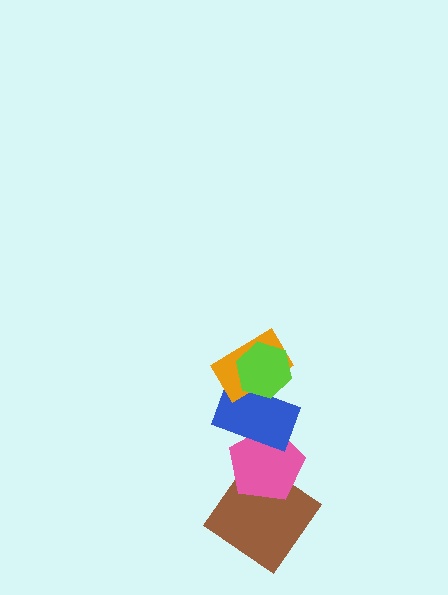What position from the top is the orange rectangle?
The orange rectangle is 2nd from the top.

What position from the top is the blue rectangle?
The blue rectangle is 3rd from the top.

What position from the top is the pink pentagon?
The pink pentagon is 4th from the top.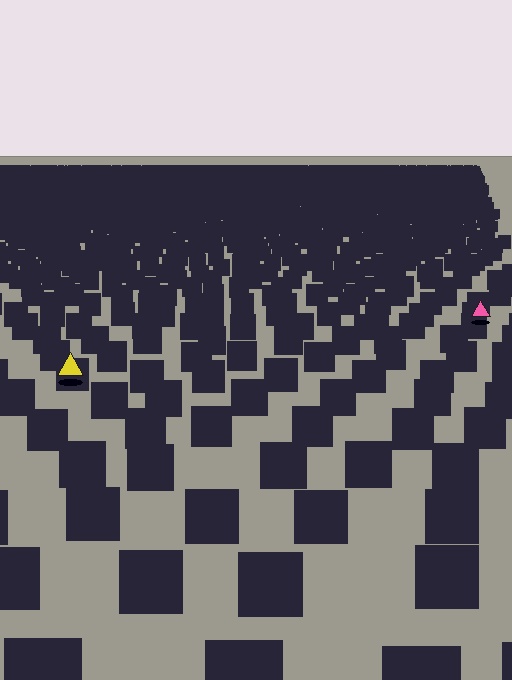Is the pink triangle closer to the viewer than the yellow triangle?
No. The yellow triangle is closer — you can tell from the texture gradient: the ground texture is coarser near it.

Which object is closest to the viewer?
The yellow triangle is closest. The texture marks near it are larger and more spread out.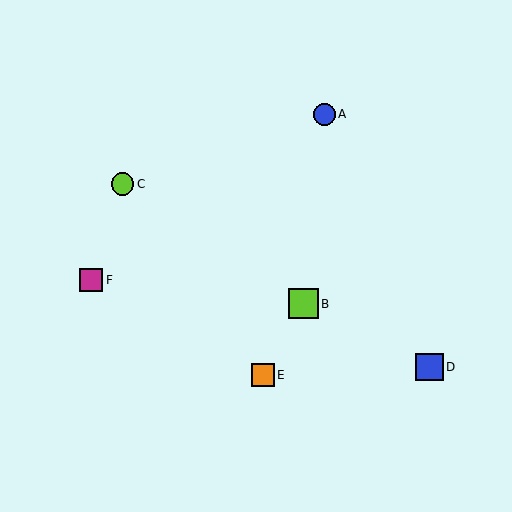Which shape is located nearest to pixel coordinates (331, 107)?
The blue circle (labeled A) at (324, 114) is nearest to that location.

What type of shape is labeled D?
Shape D is a blue square.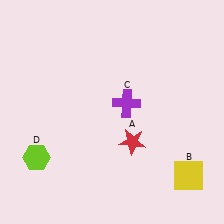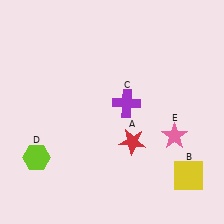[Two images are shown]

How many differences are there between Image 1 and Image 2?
There is 1 difference between the two images.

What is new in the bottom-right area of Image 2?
A pink star (E) was added in the bottom-right area of Image 2.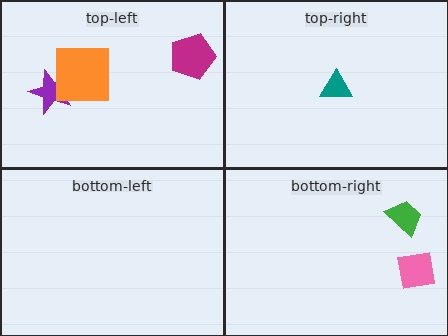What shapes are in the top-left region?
The purple star, the magenta pentagon, the orange square.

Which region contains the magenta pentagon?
The top-left region.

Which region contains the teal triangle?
The top-right region.